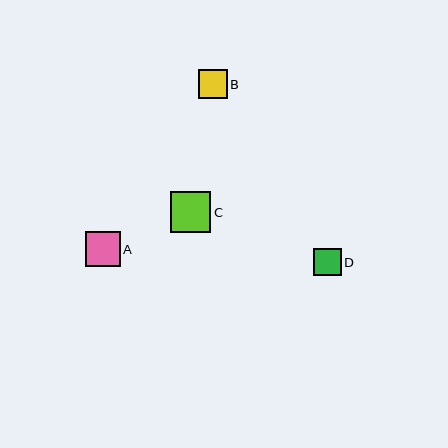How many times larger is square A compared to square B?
Square A is approximately 1.2 times the size of square B.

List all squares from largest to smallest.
From largest to smallest: C, A, B, D.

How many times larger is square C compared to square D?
Square C is approximately 1.5 times the size of square D.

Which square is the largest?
Square C is the largest with a size of approximately 40 pixels.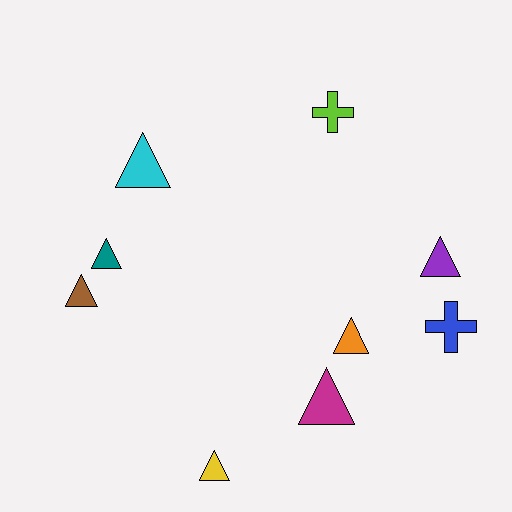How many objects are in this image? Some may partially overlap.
There are 9 objects.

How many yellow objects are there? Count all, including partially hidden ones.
There is 1 yellow object.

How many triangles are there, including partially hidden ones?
There are 7 triangles.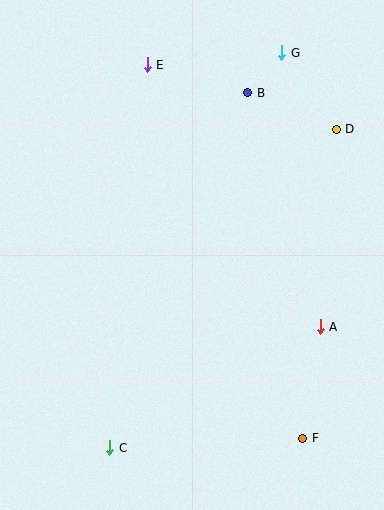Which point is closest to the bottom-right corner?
Point F is closest to the bottom-right corner.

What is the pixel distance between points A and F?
The distance between A and F is 113 pixels.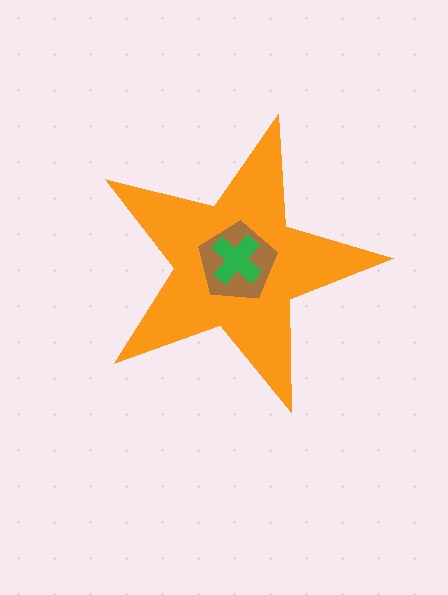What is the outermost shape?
The orange star.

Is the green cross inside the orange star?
Yes.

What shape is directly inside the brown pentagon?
The green cross.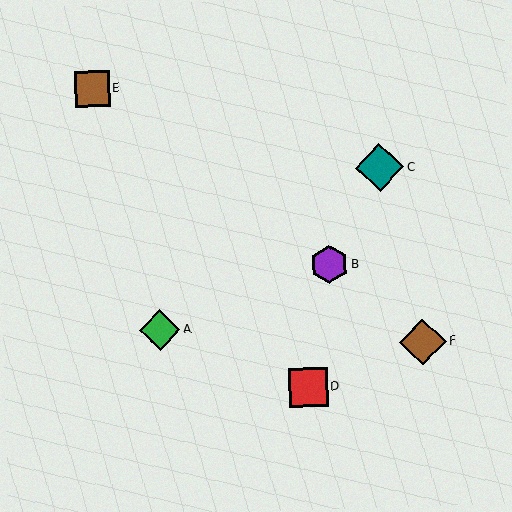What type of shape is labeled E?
Shape E is a brown square.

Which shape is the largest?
The teal diamond (labeled C) is the largest.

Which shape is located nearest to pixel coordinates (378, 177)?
The teal diamond (labeled C) at (380, 167) is nearest to that location.